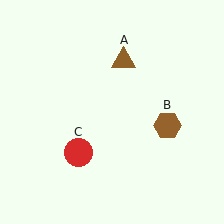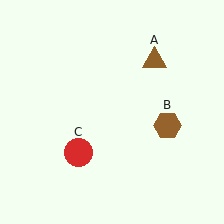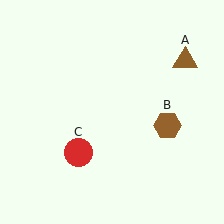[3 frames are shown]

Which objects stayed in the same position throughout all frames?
Brown hexagon (object B) and red circle (object C) remained stationary.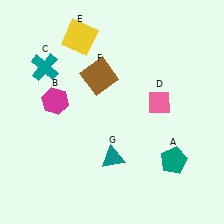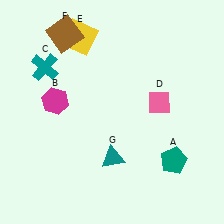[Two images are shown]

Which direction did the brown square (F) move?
The brown square (F) moved up.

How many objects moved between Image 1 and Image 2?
1 object moved between the two images.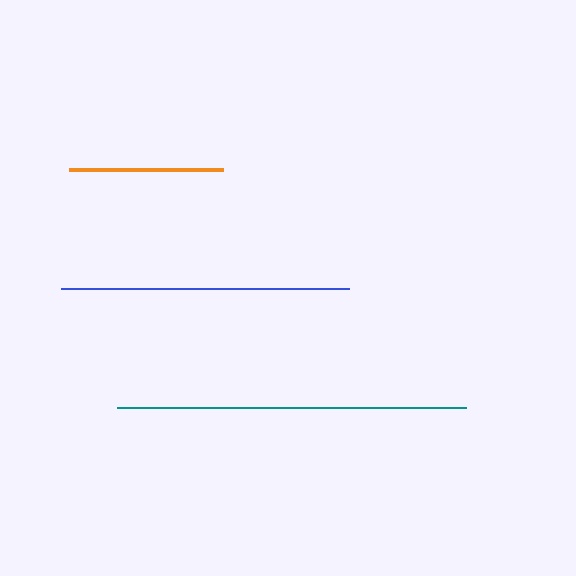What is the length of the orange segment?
The orange segment is approximately 154 pixels long.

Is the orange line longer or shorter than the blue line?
The blue line is longer than the orange line.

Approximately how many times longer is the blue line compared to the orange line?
The blue line is approximately 1.9 times the length of the orange line.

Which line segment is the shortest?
The orange line is the shortest at approximately 154 pixels.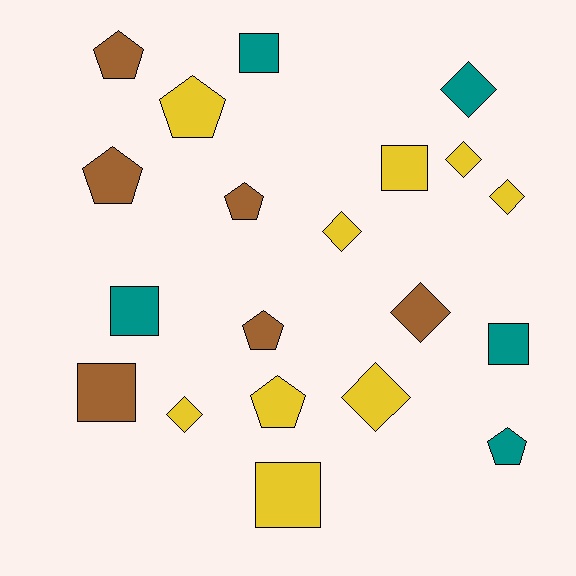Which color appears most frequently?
Yellow, with 9 objects.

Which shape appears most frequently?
Diamond, with 7 objects.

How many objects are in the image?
There are 20 objects.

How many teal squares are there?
There are 3 teal squares.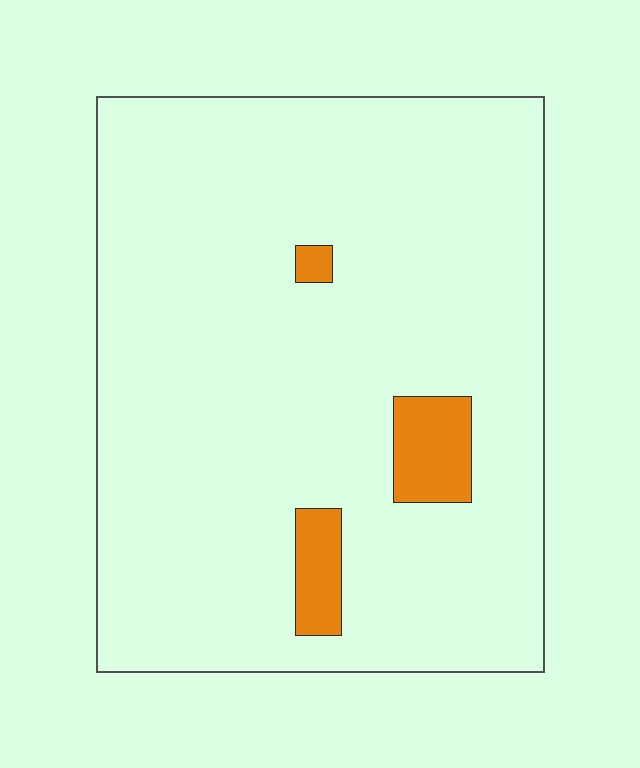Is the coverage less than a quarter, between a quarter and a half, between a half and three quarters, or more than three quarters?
Less than a quarter.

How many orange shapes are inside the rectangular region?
3.